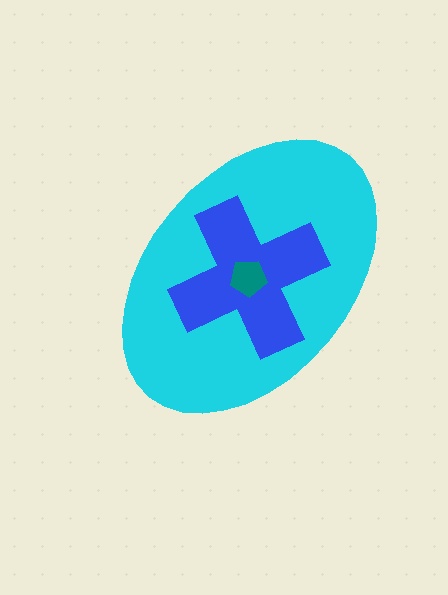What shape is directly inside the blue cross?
The teal pentagon.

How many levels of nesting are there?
3.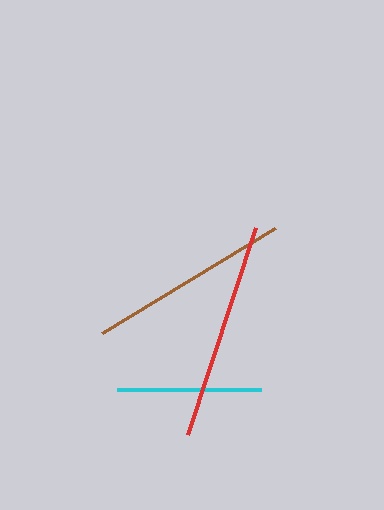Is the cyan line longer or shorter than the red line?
The red line is longer than the cyan line.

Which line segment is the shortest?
The cyan line is the shortest at approximately 143 pixels.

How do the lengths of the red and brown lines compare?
The red and brown lines are approximately the same length.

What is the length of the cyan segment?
The cyan segment is approximately 143 pixels long.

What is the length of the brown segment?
The brown segment is approximately 202 pixels long.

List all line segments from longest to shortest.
From longest to shortest: red, brown, cyan.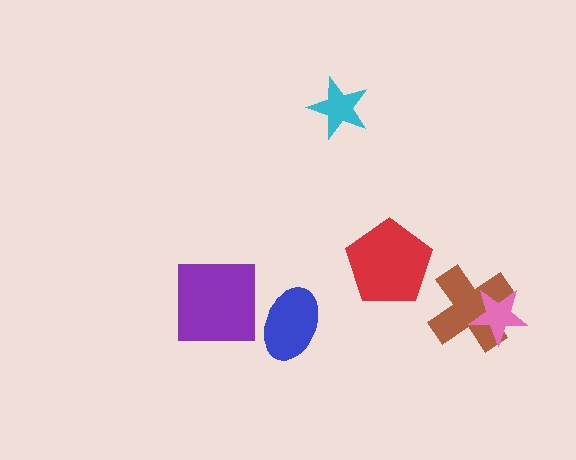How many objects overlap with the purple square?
0 objects overlap with the purple square.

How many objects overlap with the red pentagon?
0 objects overlap with the red pentagon.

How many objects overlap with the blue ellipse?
0 objects overlap with the blue ellipse.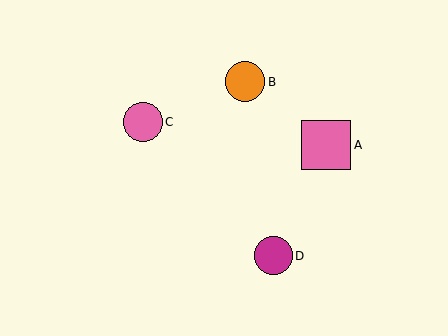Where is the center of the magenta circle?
The center of the magenta circle is at (273, 256).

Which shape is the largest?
The pink square (labeled A) is the largest.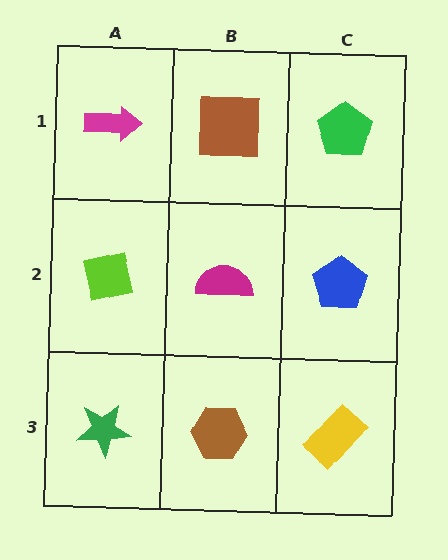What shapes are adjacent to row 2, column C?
A green pentagon (row 1, column C), a yellow rectangle (row 3, column C), a magenta semicircle (row 2, column B).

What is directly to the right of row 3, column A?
A brown hexagon.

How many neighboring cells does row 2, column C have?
3.